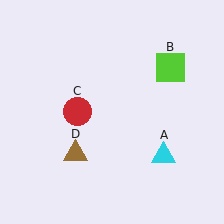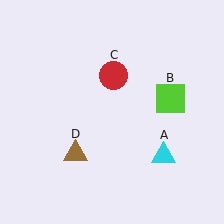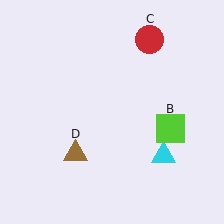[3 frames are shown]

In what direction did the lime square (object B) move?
The lime square (object B) moved down.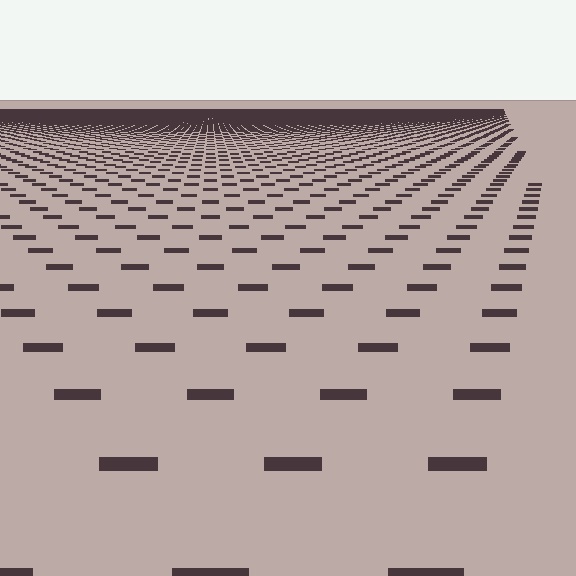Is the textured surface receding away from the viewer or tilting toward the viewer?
The surface is receding away from the viewer. Texture elements get smaller and denser toward the top.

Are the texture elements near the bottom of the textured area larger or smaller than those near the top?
Larger. Near the bottom, elements are closer to the viewer and appear at a bigger on-screen size.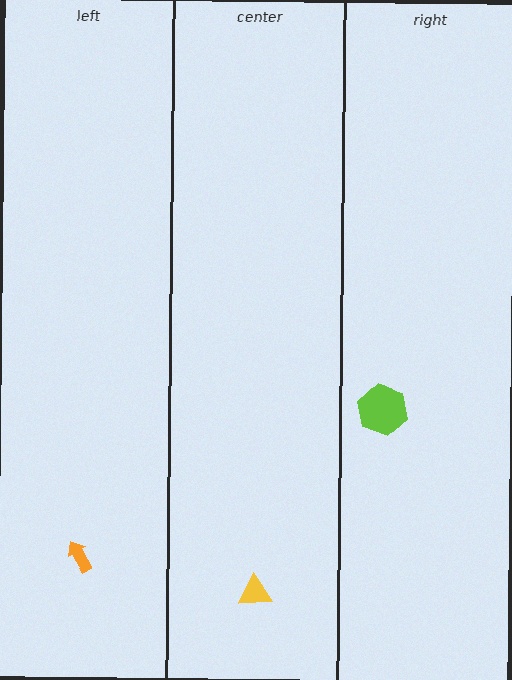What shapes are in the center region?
The yellow triangle.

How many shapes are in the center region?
1.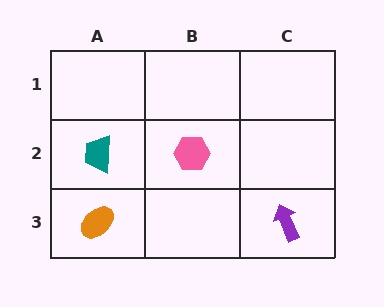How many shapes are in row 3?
2 shapes.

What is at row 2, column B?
A pink hexagon.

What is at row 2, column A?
A teal trapezoid.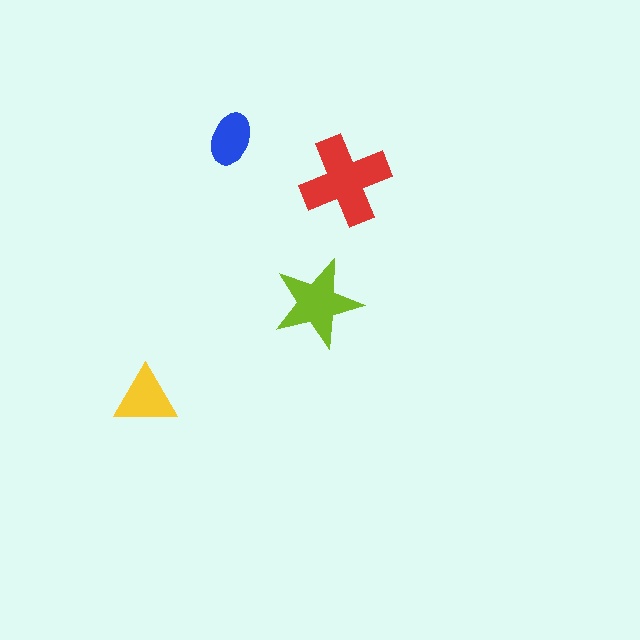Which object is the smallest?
The blue ellipse.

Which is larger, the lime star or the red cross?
The red cross.